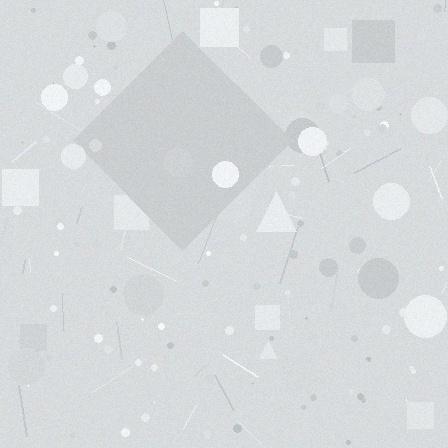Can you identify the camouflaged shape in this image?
The camouflaged shape is a diamond.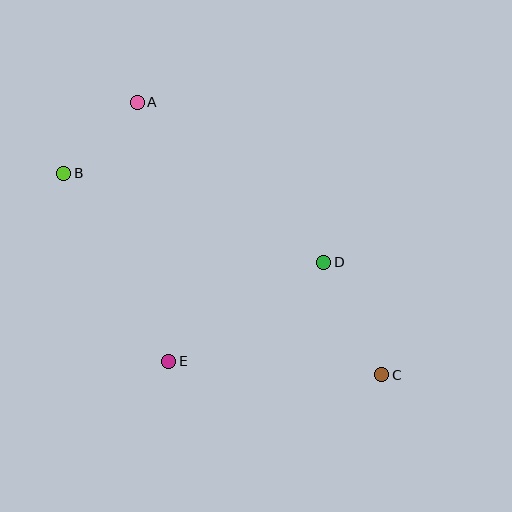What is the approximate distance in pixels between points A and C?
The distance between A and C is approximately 366 pixels.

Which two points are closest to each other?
Points A and B are closest to each other.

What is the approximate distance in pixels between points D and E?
The distance between D and E is approximately 184 pixels.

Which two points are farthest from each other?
Points B and C are farthest from each other.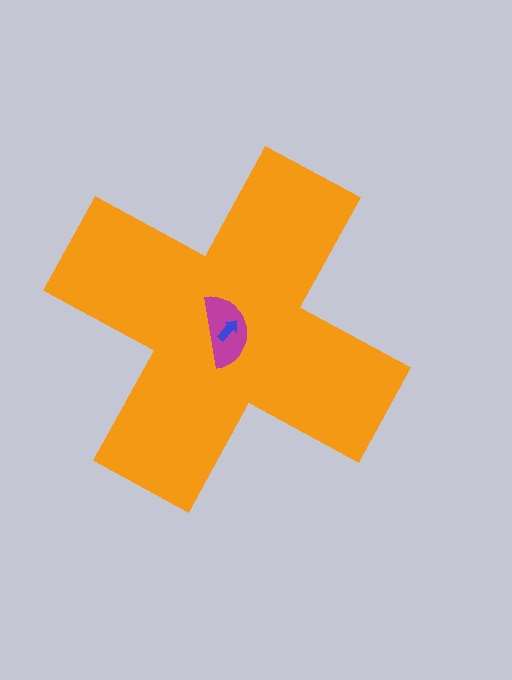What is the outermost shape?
The orange cross.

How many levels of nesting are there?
3.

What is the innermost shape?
The blue arrow.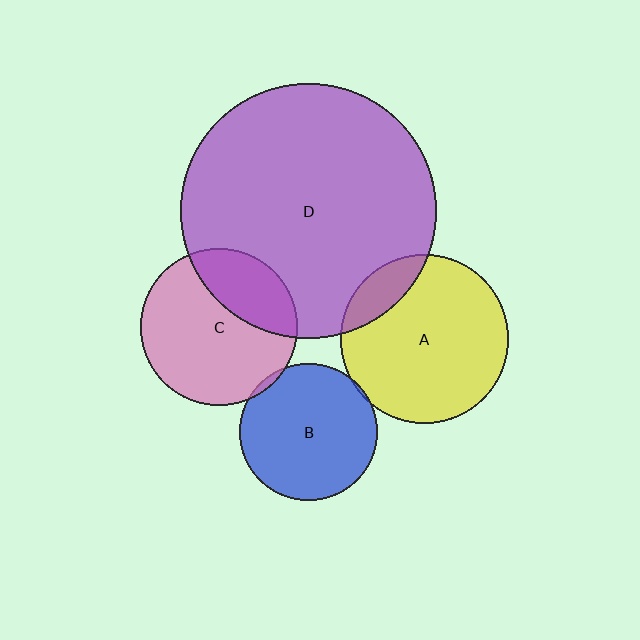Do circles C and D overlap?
Yes.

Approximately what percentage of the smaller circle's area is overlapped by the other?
Approximately 30%.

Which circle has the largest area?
Circle D (purple).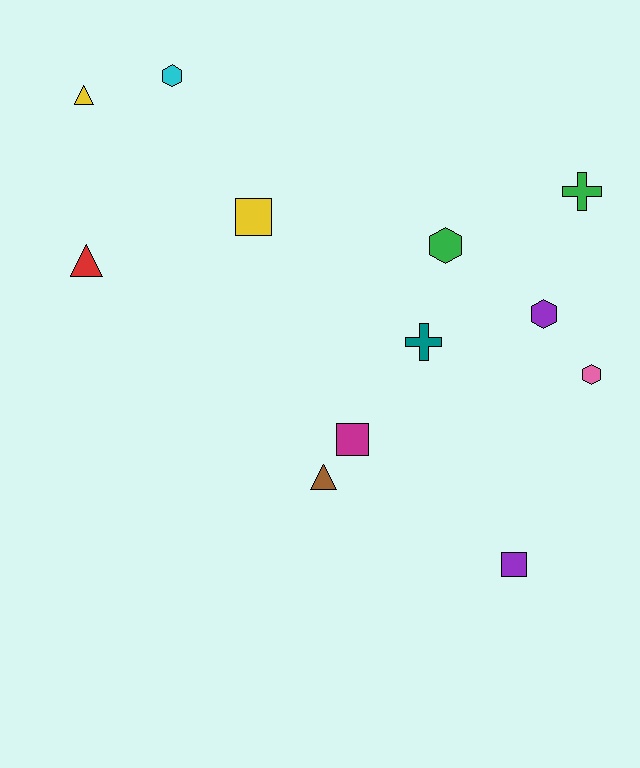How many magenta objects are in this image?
There is 1 magenta object.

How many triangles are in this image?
There are 3 triangles.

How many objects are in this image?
There are 12 objects.